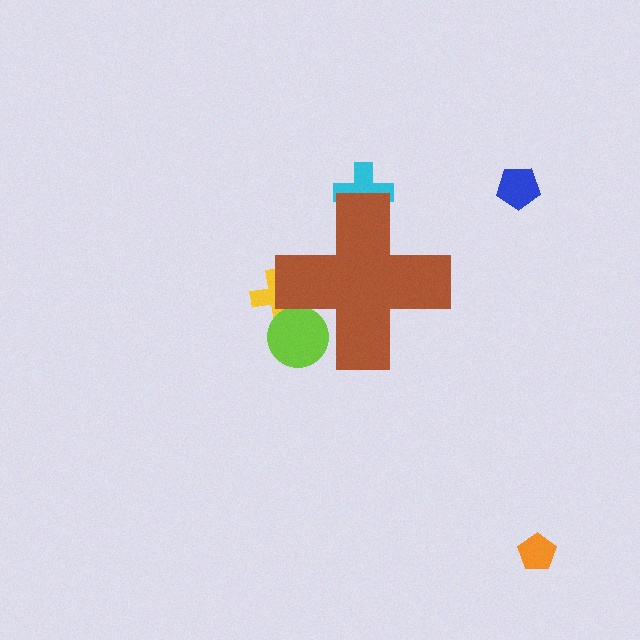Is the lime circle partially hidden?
Yes, the lime circle is partially hidden behind the brown cross.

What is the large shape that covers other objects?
A brown cross.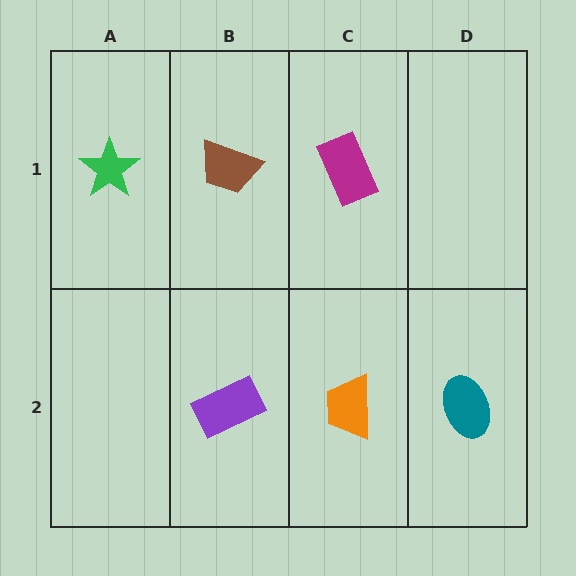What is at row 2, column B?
A purple rectangle.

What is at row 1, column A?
A green star.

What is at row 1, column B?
A brown trapezoid.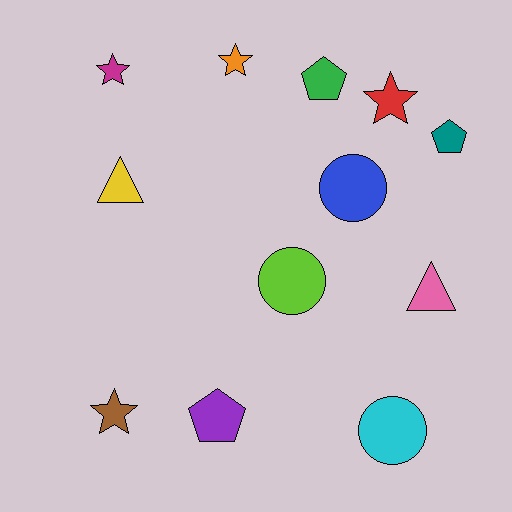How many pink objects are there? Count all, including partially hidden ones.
There is 1 pink object.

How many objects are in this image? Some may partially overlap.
There are 12 objects.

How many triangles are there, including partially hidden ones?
There are 2 triangles.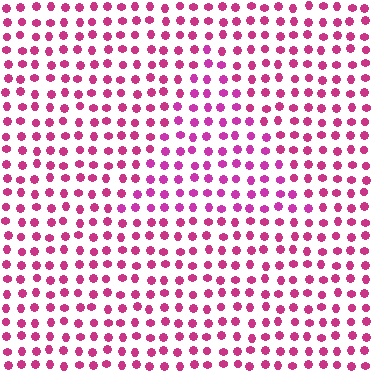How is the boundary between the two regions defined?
The boundary is defined purely by a slight shift in hue (about 16 degrees). Spacing, size, and orientation are identical on both sides.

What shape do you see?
I see a triangle.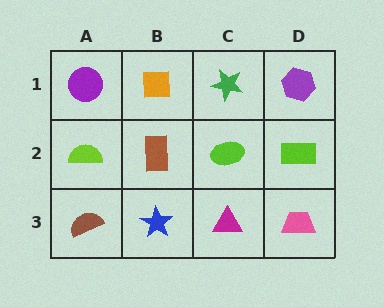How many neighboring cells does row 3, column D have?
2.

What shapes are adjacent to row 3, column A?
A lime semicircle (row 2, column A), a blue star (row 3, column B).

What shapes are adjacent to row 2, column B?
An orange square (row 1, column B), a blue star (row 3, column B), a lime semicircle (row 2, column A), a lime ellipse (row 2, column C).